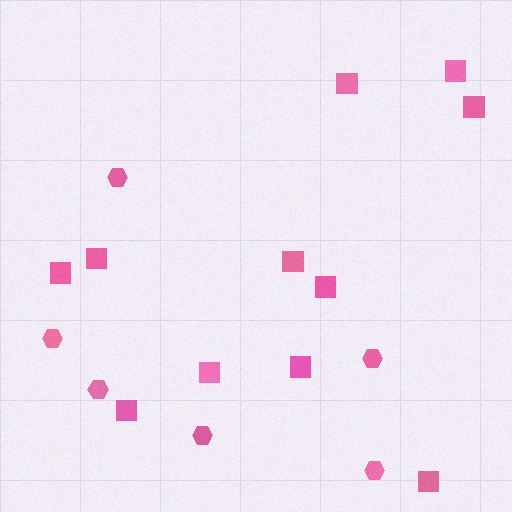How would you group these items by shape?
There are 2 groups: one group of squares (11) and one group of hexagons (6).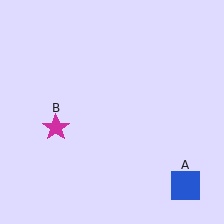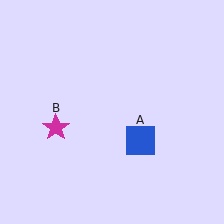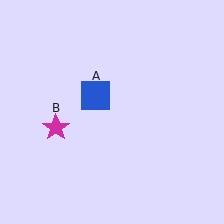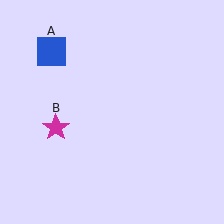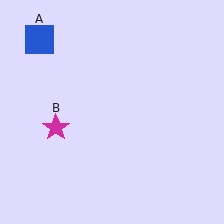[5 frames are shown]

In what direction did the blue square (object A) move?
The blue square (object A) moved up and to the left.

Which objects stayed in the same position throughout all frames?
Magenta star (object B) remained stationary.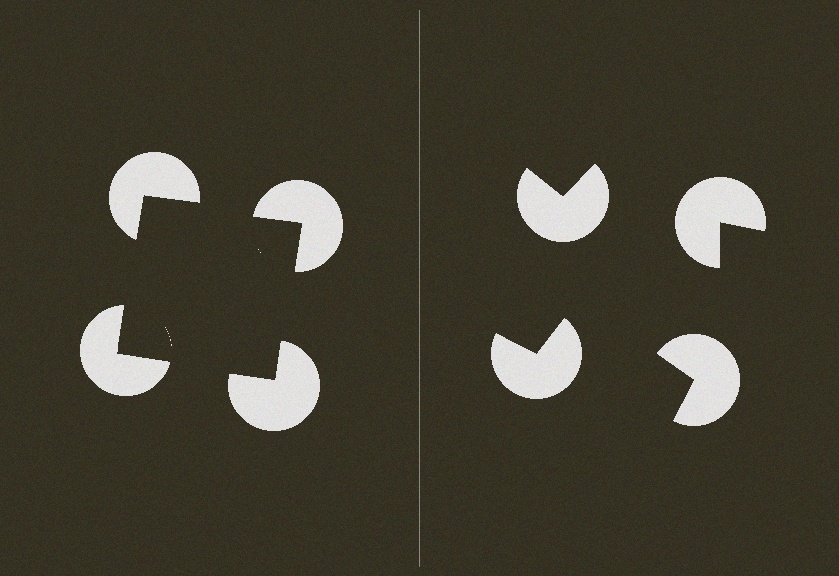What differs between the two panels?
The pac-man discs are positioned identically on both sides; only the wedge orientations differ. On the left they align to a square; on the right they are misaligned.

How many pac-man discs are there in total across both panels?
8 — 4 on each side.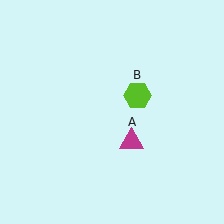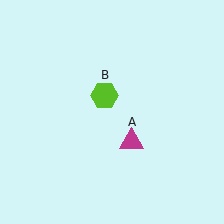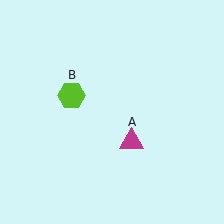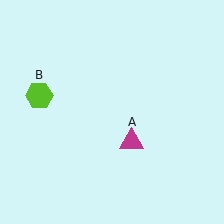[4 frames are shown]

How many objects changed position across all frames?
1 object changed position: lime hexagon (object B).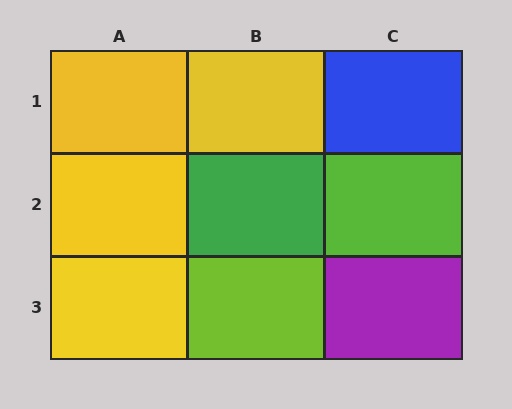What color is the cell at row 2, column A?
Yellow.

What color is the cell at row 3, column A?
Yellow.